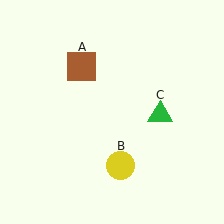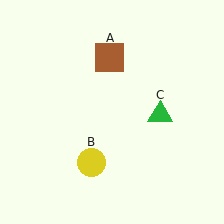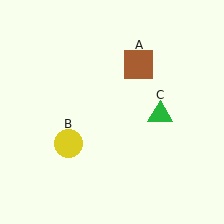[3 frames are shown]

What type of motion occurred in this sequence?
The brown square (object A), yellow circle (object B) rotated clockwise around the center of the scene.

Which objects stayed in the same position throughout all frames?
Green triangle (object C) remained stationary.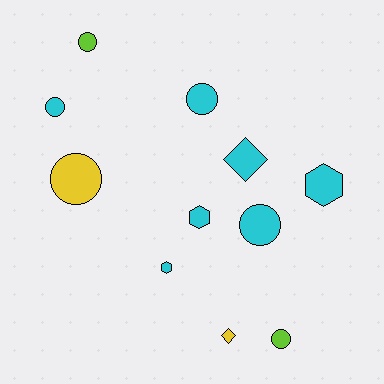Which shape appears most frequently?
Circle, with 6 objects.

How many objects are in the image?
There are 11 objects.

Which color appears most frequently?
Cyan, with 7 objects.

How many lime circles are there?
There are 2 lime circles.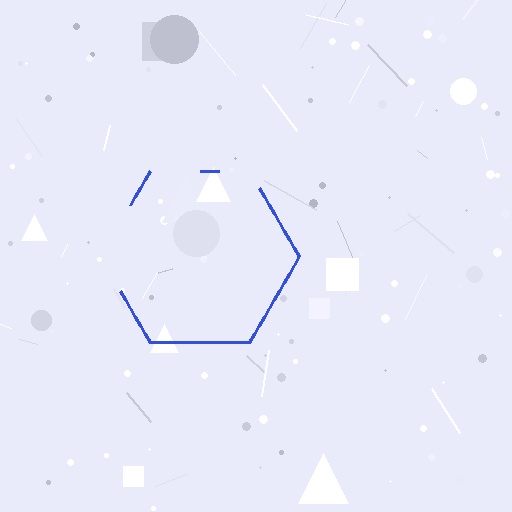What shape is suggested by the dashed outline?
The dashed outline suggests a hexagon.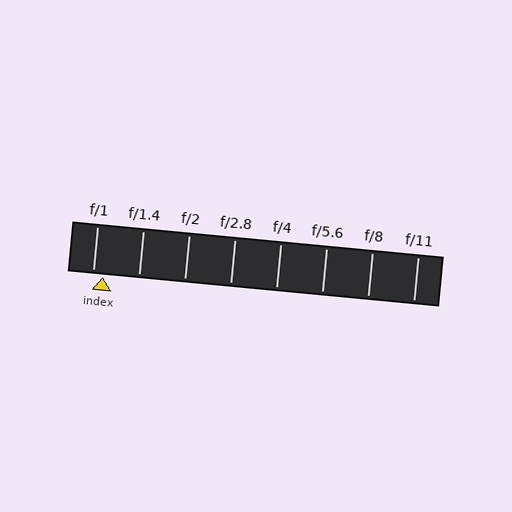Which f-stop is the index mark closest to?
The index mark is closest to f/1.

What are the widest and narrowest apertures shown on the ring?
The widest aperture shown is f/1 and the narrowest is f/11.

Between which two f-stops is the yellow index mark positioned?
The index mark is between f/1 and f/1.4.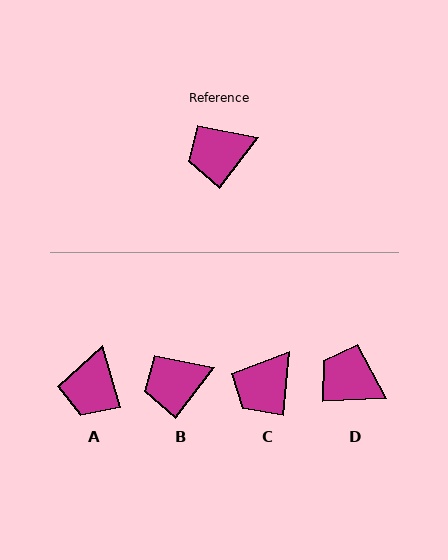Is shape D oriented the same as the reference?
No, it is off by about 50 degrees.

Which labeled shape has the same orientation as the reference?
B.